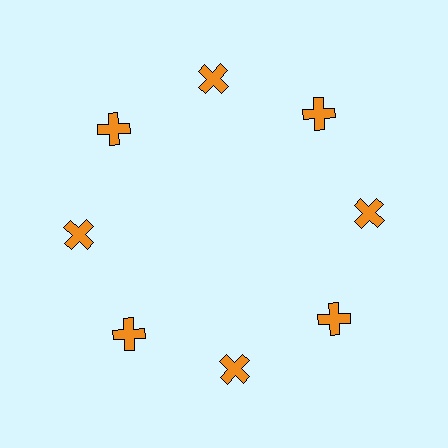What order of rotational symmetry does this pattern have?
This pattern has 8-fold rotational symmetry.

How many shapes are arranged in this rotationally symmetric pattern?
There are 8 shapes, arranged in 8 groups of 1.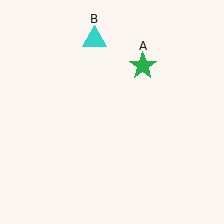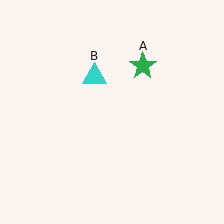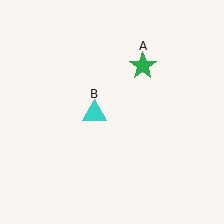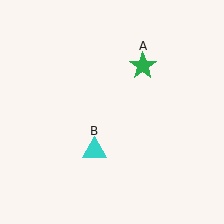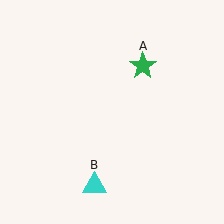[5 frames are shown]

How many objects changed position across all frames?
1 object changed position: cyan triangle (object B).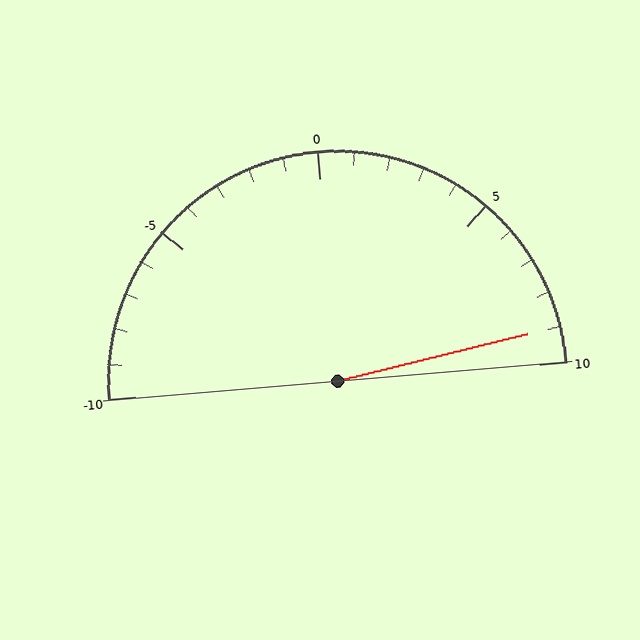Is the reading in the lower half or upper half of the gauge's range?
The reading is in the upper half of the range (-10 to 10).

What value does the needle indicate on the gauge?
The needle indicates approximately 9.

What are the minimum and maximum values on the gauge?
The gauge ranges from -10 to 10.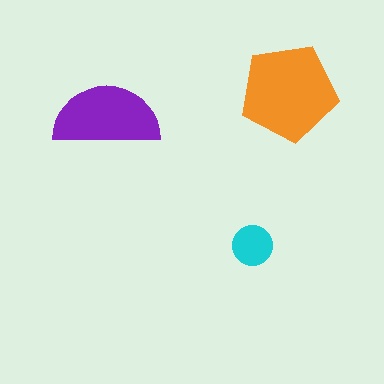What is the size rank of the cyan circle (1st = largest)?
3rd.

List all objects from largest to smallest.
The orange pentagon, the purple semicircle, the cyan circle.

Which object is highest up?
The orange pentagon is topmost.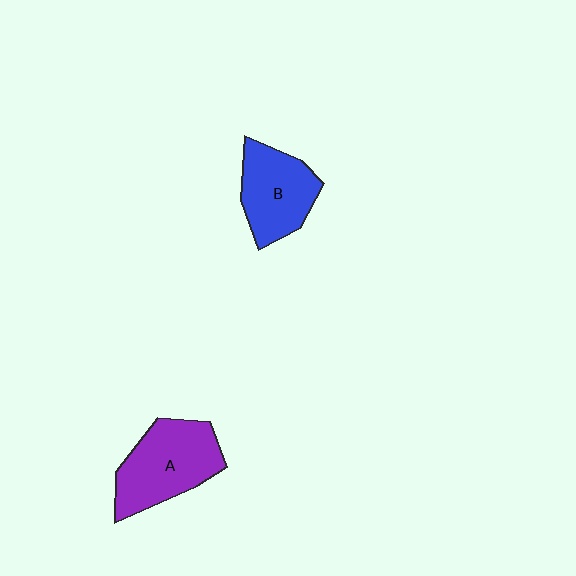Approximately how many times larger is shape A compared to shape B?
Approximately 1.2 times.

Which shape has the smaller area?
Shape B (blue).